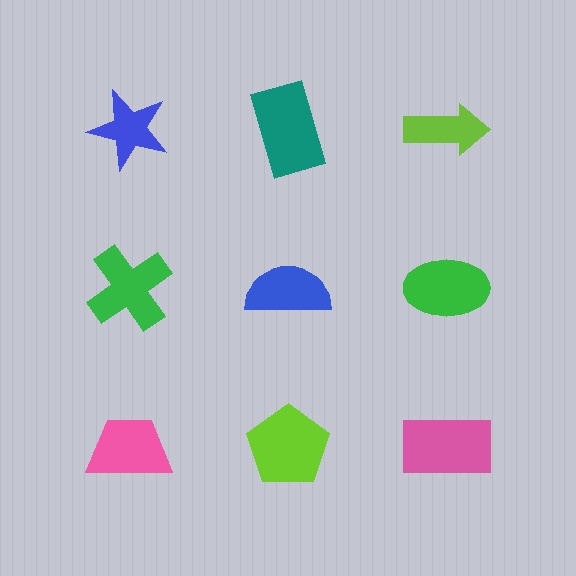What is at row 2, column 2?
A blue semicircle.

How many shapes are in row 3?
3 shapes.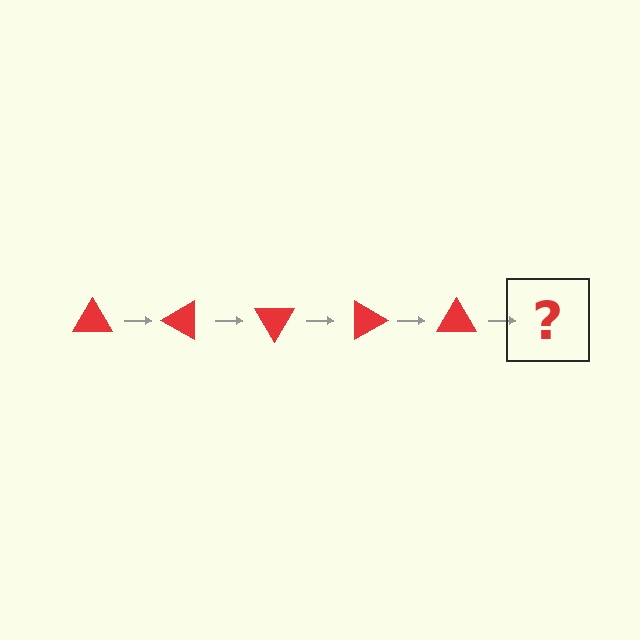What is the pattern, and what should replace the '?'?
The pattern is that the triangle rotates 30 degrees each step. The '?' should be a red triangle rotated 150 degrees.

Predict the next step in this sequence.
The next step is a red triangle rotated 150 degrees.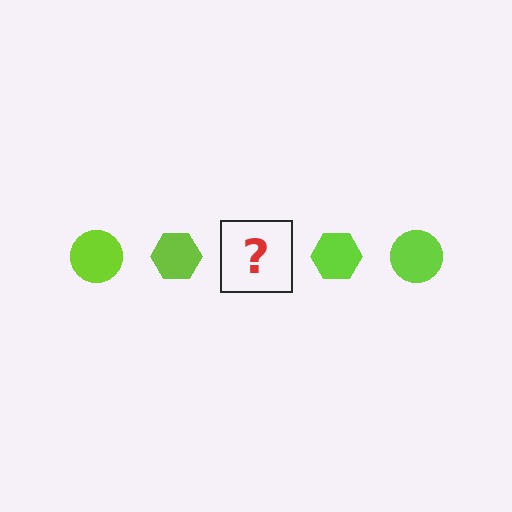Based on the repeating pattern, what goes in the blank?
The blank should be a lime circle.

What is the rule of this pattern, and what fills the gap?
The rule is that the pattern cycles through circle, hexagon shapes in lime. The gap should be filled with a lime circle.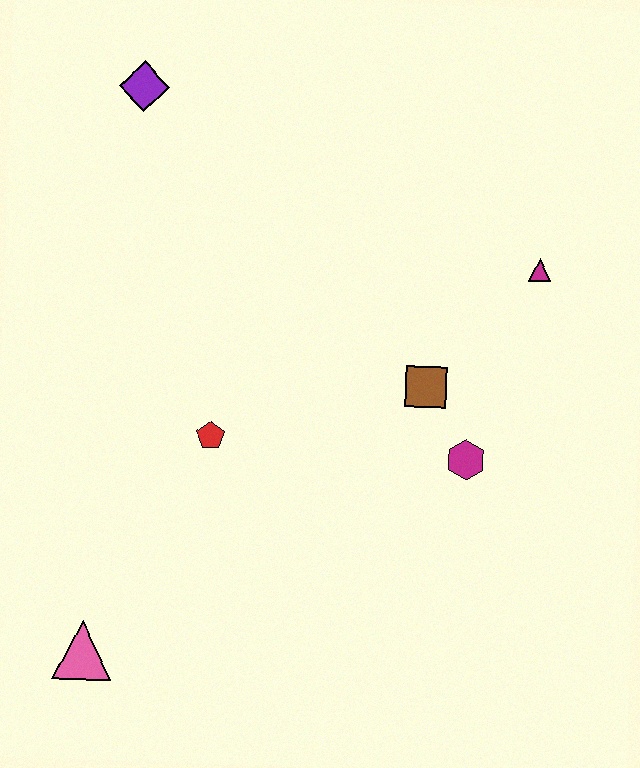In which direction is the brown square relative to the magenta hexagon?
The brown square is above the magenta hexagon.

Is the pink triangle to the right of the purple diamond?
No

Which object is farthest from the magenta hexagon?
The purple diamond is farthest from the magenta hexagon.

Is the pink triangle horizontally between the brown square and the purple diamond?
No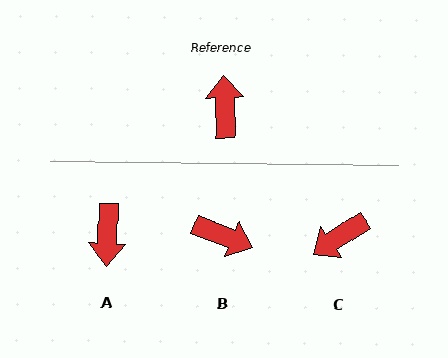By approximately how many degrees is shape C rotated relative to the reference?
Approximately 122 degrees counter-clockwise.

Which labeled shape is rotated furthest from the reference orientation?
A, about 176 degrees away.